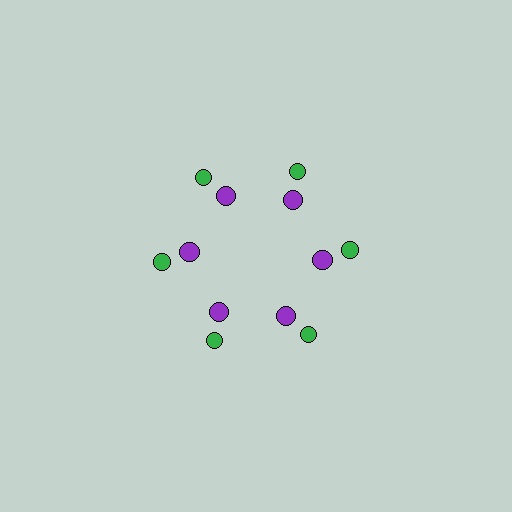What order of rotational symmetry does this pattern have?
This pattern has 6-fold rotational symmetry.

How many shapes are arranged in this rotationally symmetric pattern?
There are 12 shapes, arranged in 6 groups of 2.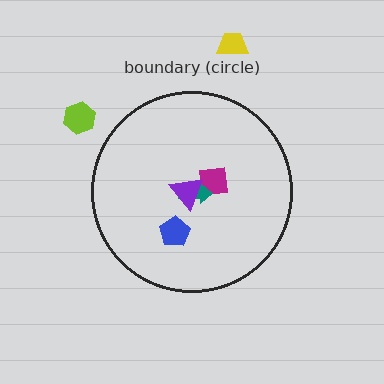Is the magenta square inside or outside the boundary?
Inside.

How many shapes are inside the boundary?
4 inside, 2 outside.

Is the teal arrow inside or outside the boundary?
Inside.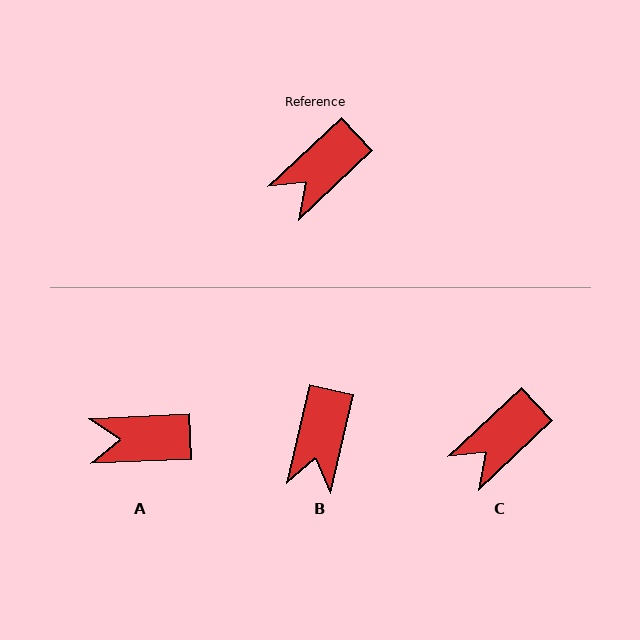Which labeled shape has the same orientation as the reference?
C.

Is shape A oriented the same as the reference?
No, it is off by about 41 degrees.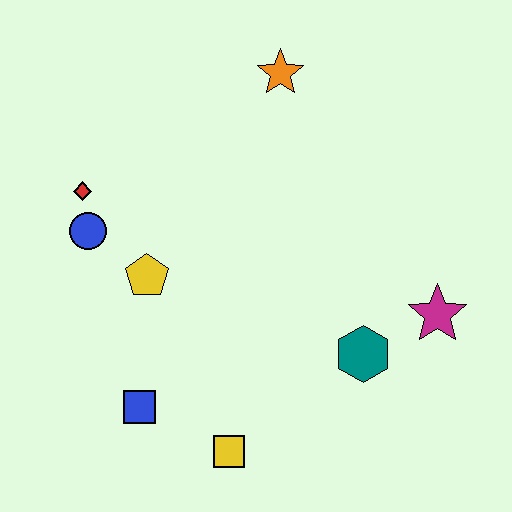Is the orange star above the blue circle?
Yes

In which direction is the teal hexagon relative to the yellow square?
The teal hexagon is to the right of the yellow square.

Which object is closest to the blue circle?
The red diamond is closest to the blue circle.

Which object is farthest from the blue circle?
The magenta star is farthest from the blue circle.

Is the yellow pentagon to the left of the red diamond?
No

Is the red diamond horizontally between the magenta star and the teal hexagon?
No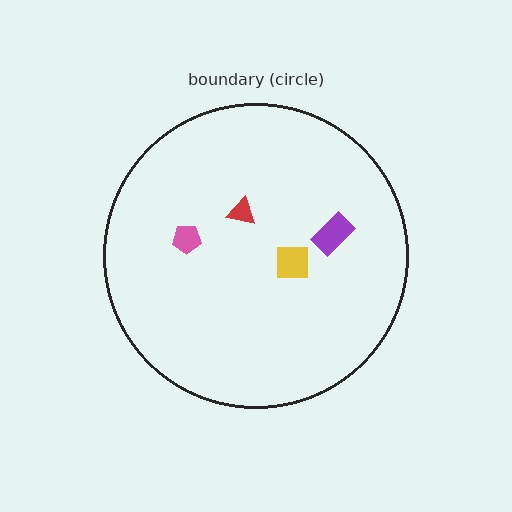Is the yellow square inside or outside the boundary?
Inside.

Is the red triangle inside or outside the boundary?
Inside.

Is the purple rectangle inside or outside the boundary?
Inside.